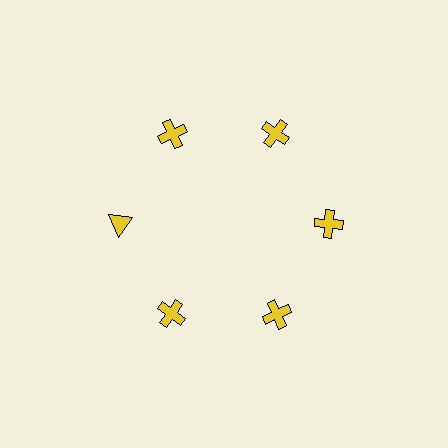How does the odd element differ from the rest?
It has a different shape: triangle instead of cross.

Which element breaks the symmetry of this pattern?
The yellow triangle at roughly the 9 o'clock position breaks the symmetry. All other shapes are yellow crosses.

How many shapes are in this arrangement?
There are 6 shapes arranged in a ring pattern.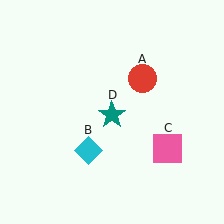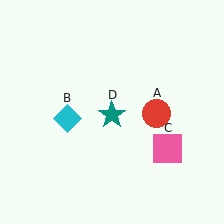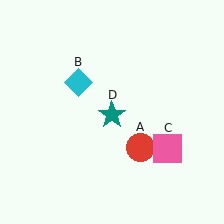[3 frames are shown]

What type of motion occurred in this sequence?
The red circle (object A), cyan diamond (object B) rotated clockwise around the center of the scene.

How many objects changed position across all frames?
2 objects changed position: red circle (object A), cyan diamond (object B).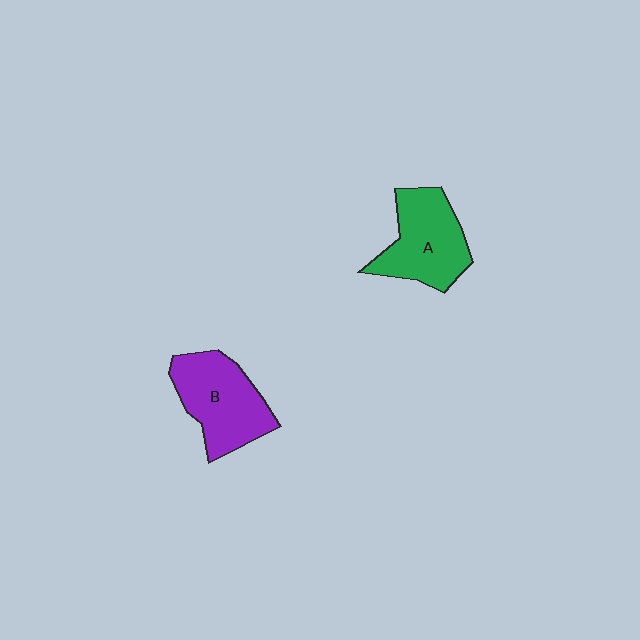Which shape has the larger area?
Shape B (purple).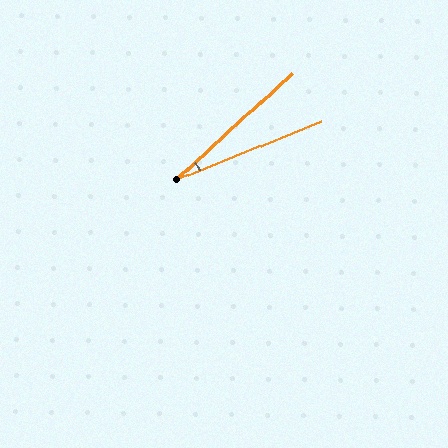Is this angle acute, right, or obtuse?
It is acute.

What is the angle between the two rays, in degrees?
Approximately 21 degrees.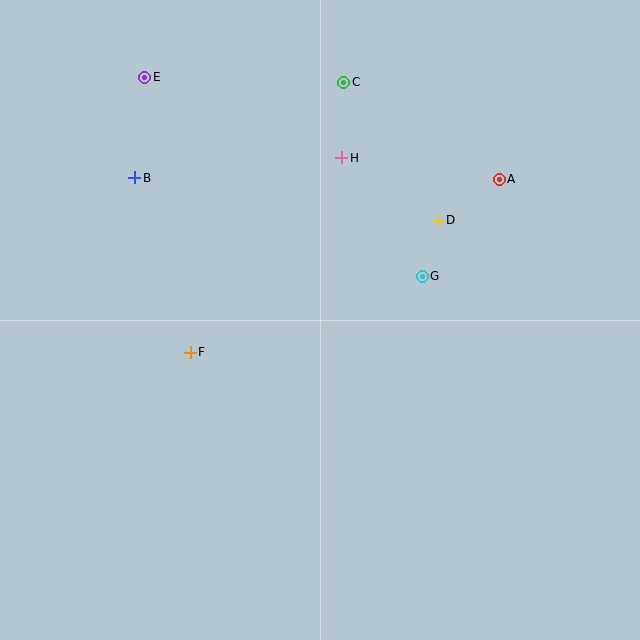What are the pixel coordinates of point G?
Point G is at (422, 277).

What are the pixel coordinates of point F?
Point F is at (190, 353).